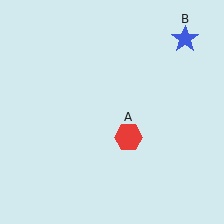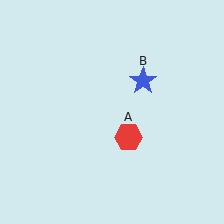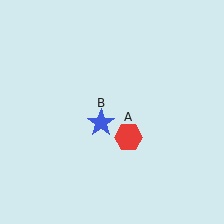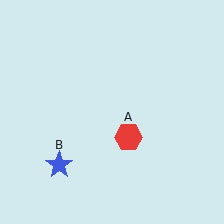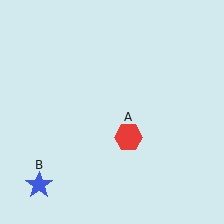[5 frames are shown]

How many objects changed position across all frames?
1 object changed position: blue star (object B).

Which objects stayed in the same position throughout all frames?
Red hexagon (object A) remained stationary.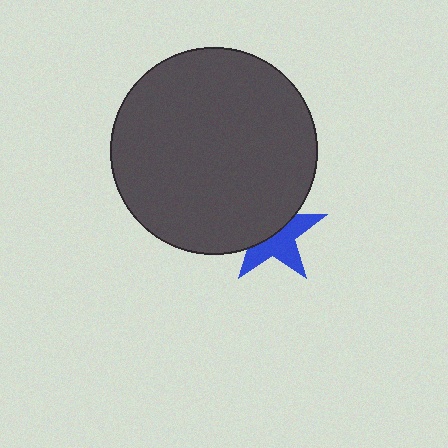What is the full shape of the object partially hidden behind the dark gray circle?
The partially hidden object is a blue star.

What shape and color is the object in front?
The object in front is a dark gray circle.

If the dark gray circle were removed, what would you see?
You would see the complete blue star.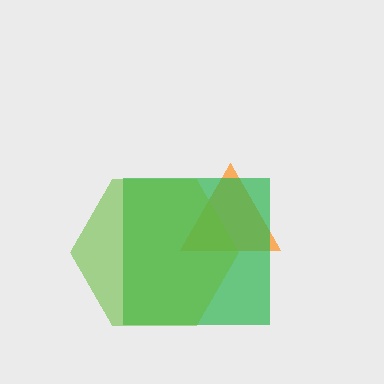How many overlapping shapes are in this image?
There are 3 overlapping shapes in the image.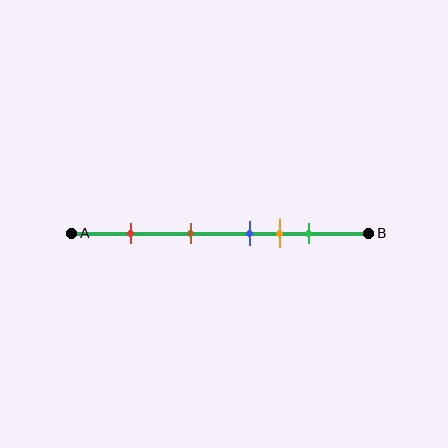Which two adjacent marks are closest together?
The blue and orange marks are the closest adjacent pair.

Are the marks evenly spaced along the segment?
No, the marks are not evenly spaced.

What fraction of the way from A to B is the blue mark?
The blue mark is approximately 60% (0.6) of the way from A to B.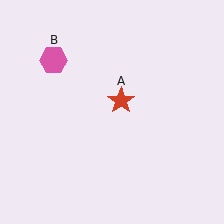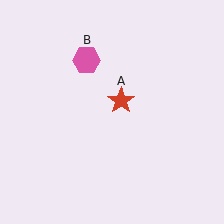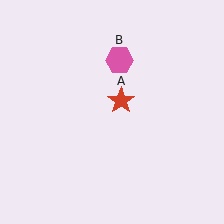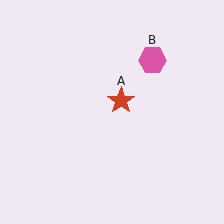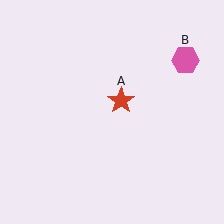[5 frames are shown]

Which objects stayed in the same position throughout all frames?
Red star (object A) remained stationary.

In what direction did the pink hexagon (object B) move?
The pink hexagon (object B) moved right.